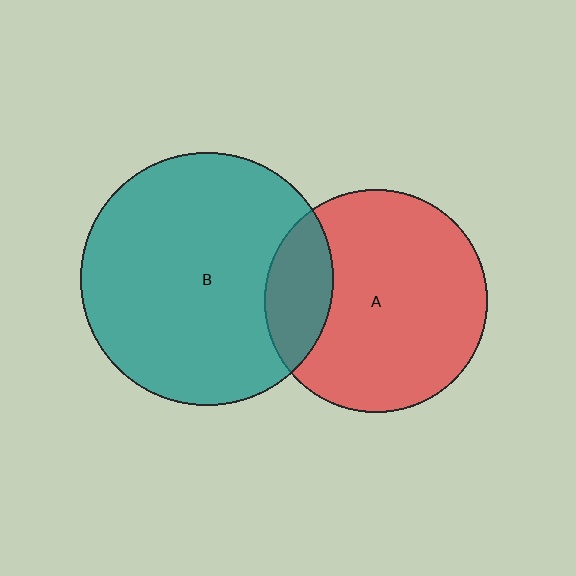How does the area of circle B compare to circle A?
Approximately 1.3 times.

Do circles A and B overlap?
Yes.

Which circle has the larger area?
Circle B (teal).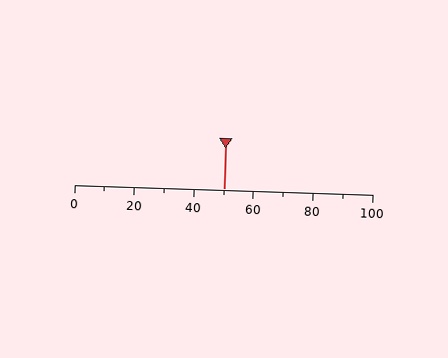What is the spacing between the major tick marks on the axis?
The major ticks are spaced 20 apart.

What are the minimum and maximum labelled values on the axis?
The axis runs from 0 to 100.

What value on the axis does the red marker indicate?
The marker indicates approximately 50.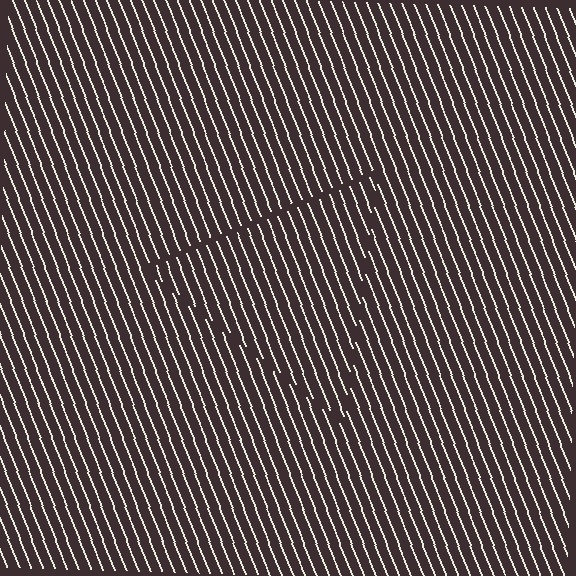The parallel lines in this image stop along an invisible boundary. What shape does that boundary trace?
An illusory triangle. The interior of the shape contains the same grating, shifted by half a period — the contour is defined by the phase discontinuity where line-ends from the inner and outer gratings abut.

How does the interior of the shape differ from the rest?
The interior of the shape contains the same grating, shifted by half a period — the contour is defined by the phase discontinuity where line-ends from the inner and outer gratings abut.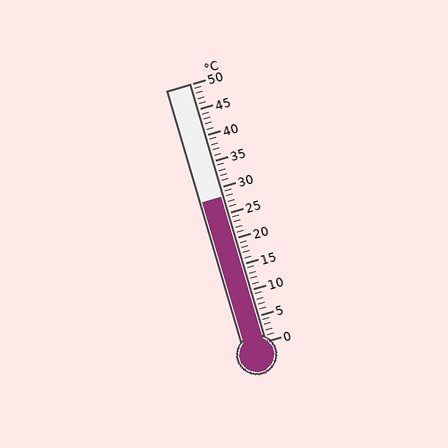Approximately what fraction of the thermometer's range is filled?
The thermometer is filled to approximately 55% of its range.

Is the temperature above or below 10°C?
The temperature is above 10°C.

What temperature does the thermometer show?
The thermometer shows approximately 28°C.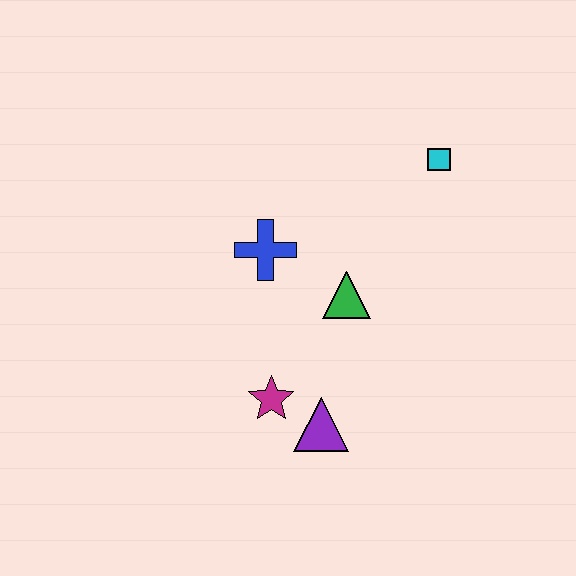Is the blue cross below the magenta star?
No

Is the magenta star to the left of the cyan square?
Yes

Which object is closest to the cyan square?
The green triangle is closest to the cyan square.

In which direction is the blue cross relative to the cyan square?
The blue cross is to the left of the cyan square.